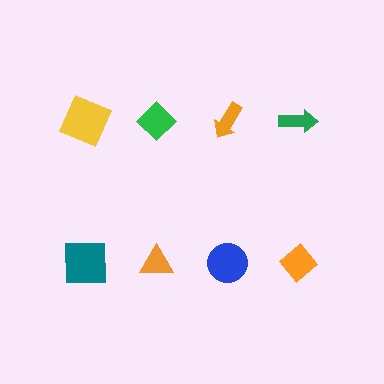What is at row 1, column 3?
An orange arrow.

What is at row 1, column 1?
A yellow square.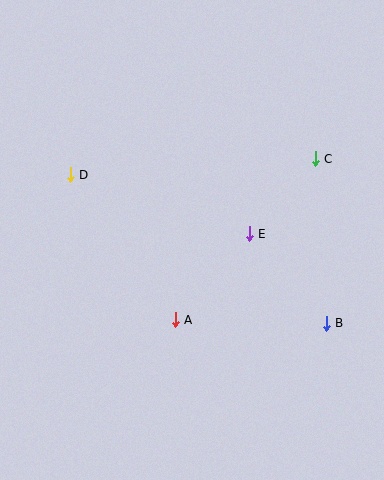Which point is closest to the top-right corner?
Point C is closest to the top-right corner.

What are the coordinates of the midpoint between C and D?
The midpoint between C and D is at (193, 167).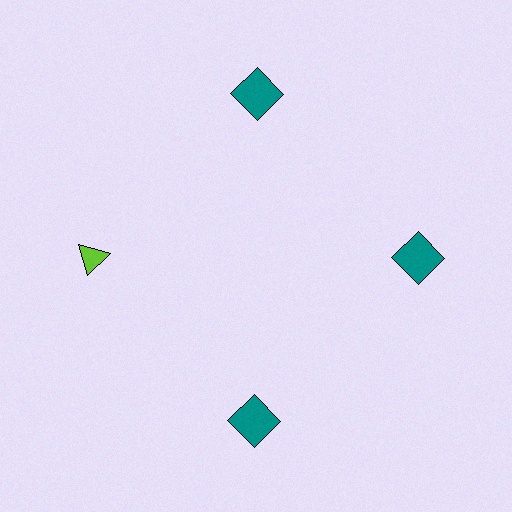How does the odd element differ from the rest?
It differs in both color (lime instead of teal) and shape (triangle instead of square).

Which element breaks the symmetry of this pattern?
The lime triangle at roughly the 9 o'clock position breaks the symmetry. All other shapes are teal squares.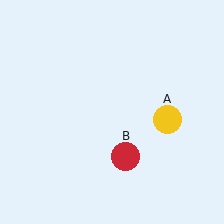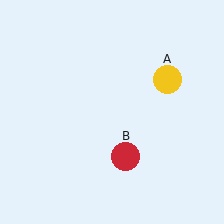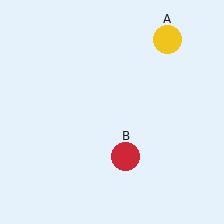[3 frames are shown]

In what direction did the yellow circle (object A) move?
The yellow circle (object A) moved up.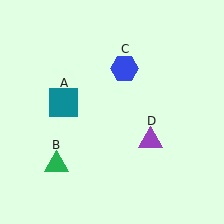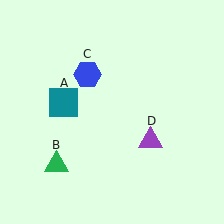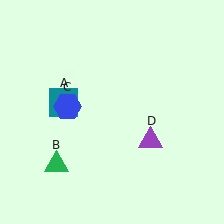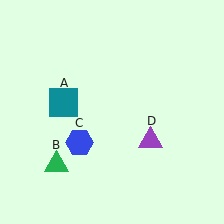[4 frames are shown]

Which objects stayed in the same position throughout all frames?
Teal square (object A) and green triangle (object B) and purple triangle (object D) remained stationary.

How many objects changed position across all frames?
1 object changed position: blue hexagon (object C).